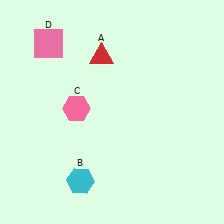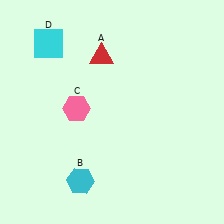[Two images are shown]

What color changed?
The square (D) changed from pink in Image 1 to cyan in Image 2.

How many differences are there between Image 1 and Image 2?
There is 1 difference between the two images.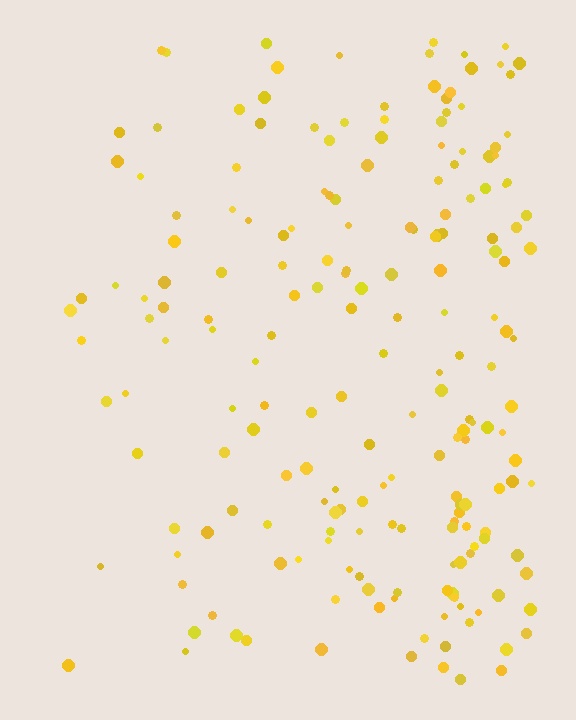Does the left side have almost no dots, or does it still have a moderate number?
Still a moderate number, just noticeably fewer than the right.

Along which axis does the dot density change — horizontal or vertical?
Horizontal.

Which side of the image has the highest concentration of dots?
The right.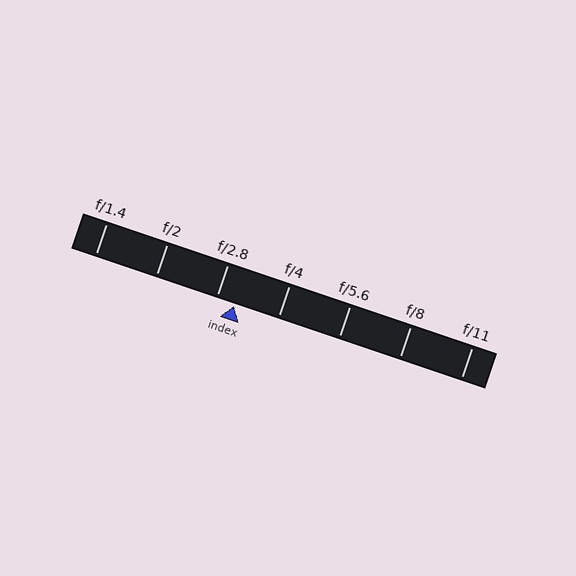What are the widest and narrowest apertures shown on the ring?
The widest aperture shown is f/1.4 and the narrowest is f/11.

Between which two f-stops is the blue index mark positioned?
The index mark is between f/2.8 and f/4.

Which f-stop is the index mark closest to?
The index mark is closest to f/2.8.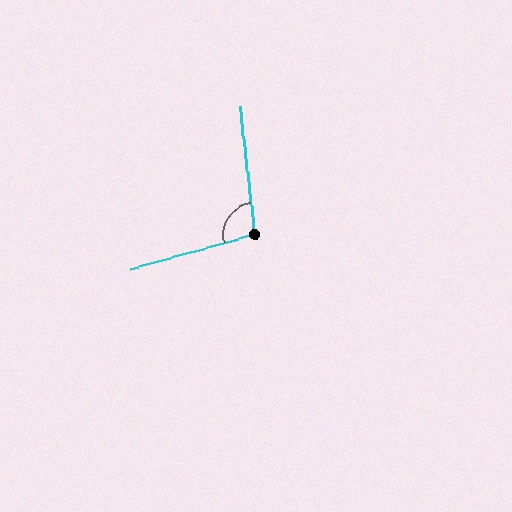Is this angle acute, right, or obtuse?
It is obtuse.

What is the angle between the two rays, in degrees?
Approximately 99 degrees.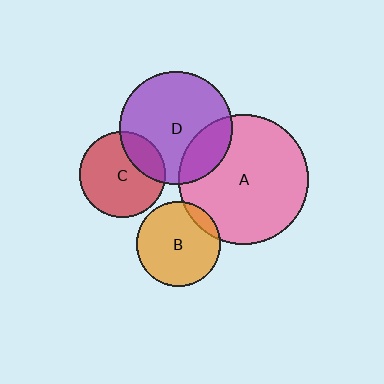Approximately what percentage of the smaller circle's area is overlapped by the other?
Approximately 20%.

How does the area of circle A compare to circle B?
Approximately 2.4 times.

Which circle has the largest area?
Circle A (pink).